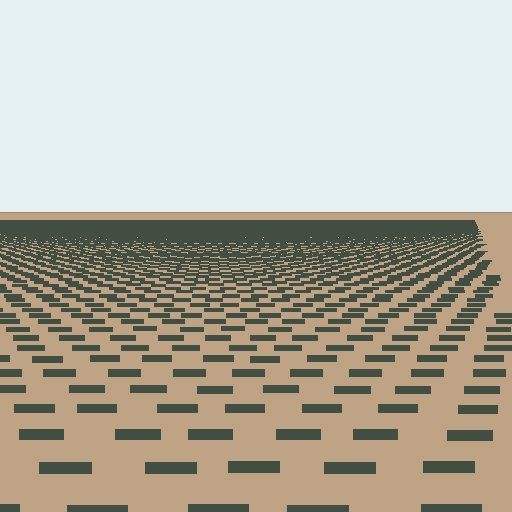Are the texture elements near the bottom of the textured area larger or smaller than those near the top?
Larger. Near the bottom, elements are closer to the viewer and appear at a bigger on-screen size.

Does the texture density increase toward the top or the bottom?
Density increases toward the top.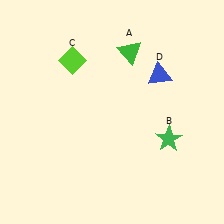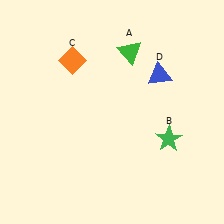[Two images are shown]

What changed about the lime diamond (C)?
In Image 1, C is lime. In Image 2, it changed to orange.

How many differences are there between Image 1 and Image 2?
There is 1 difference between the two images.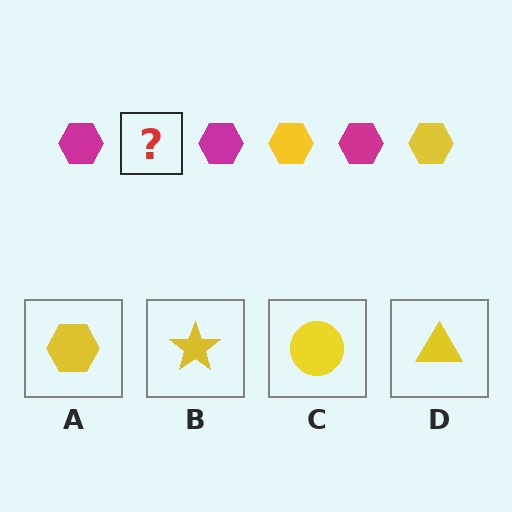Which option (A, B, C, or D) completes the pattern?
A.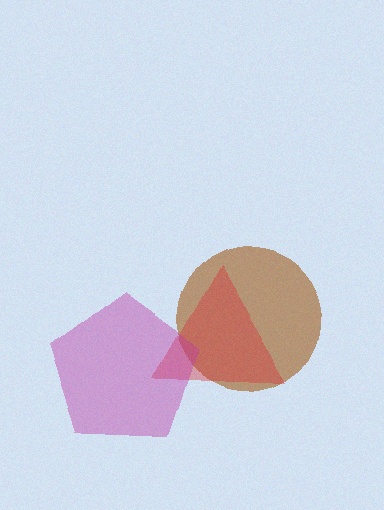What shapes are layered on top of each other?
The layered shapes are: a brown circle, a red triangle, a magenta pentagon.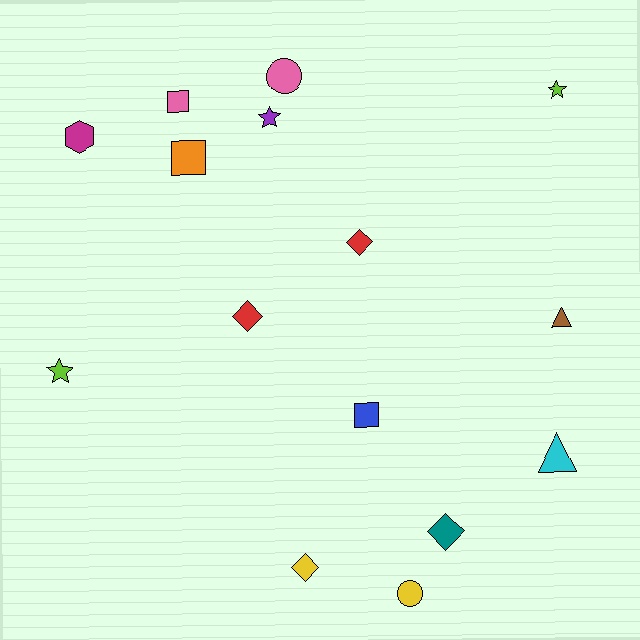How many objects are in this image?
There are 15 objects.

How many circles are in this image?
There are 2 circles.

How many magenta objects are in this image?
There is 1 magenta object.